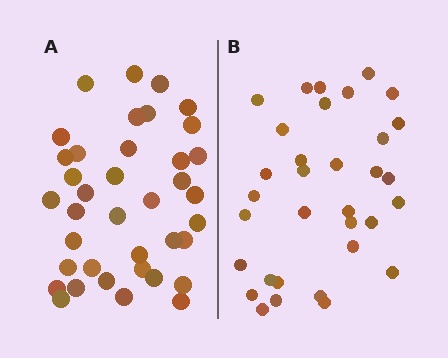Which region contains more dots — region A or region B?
Region A (the left region) has more dots.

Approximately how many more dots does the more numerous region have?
Region A has about 5 more dots than region B.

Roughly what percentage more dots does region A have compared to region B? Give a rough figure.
About 15% more.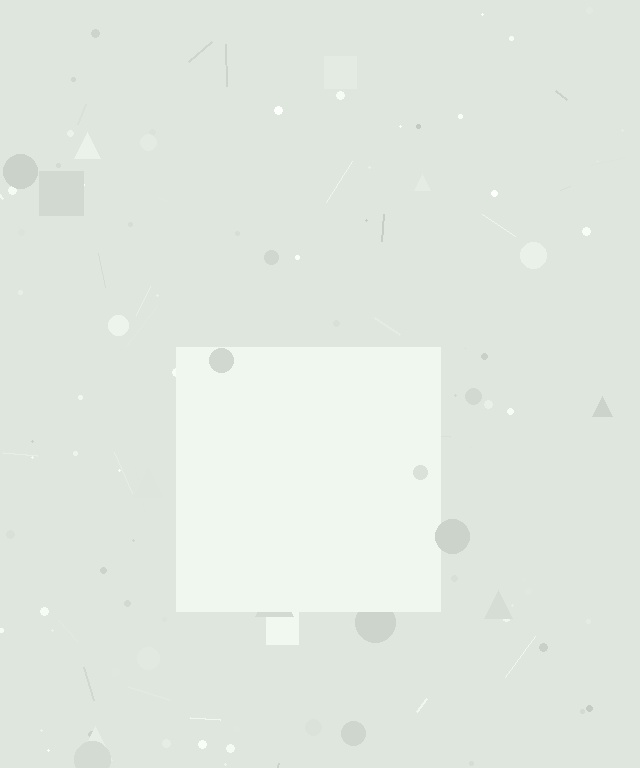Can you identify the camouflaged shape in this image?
The camouflaged shape is a square.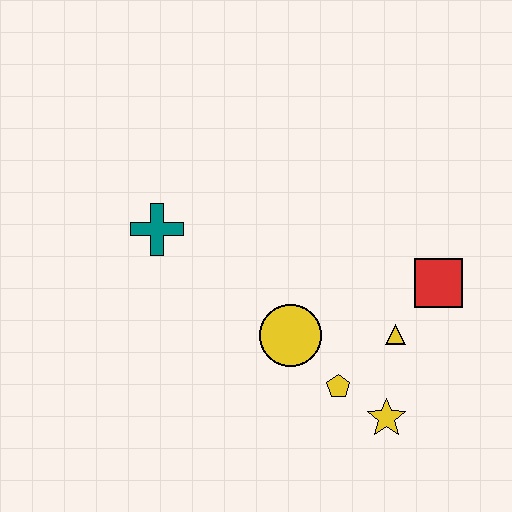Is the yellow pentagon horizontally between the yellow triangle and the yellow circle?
Yes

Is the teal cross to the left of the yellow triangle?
Yes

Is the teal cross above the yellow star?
Yes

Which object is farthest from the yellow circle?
The teal cross is farthest from the yellow circle.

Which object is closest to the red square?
The yellow triangle is closest to the red square.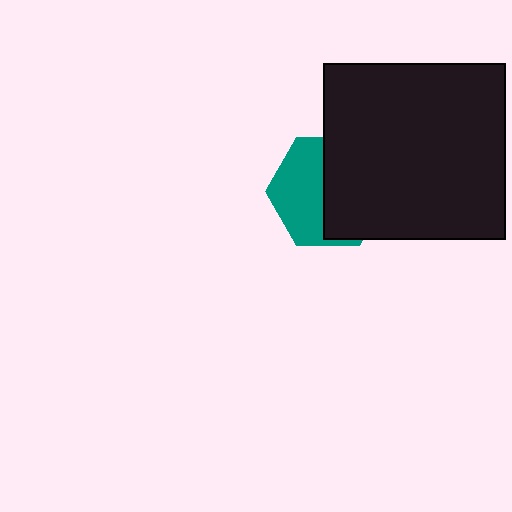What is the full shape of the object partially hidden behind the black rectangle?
The partially hidden object is a teal hexagon.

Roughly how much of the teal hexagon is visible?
About half of it is visible (roughly 48%).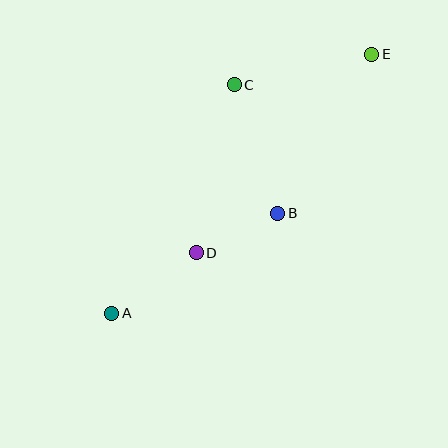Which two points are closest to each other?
Points B and D are closest to each other.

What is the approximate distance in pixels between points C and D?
The distance between C and D is approximately 172 pixels.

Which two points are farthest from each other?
Points A and E are farthest from each other.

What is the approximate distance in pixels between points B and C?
The distance between B and C is approximately 136 pixels.